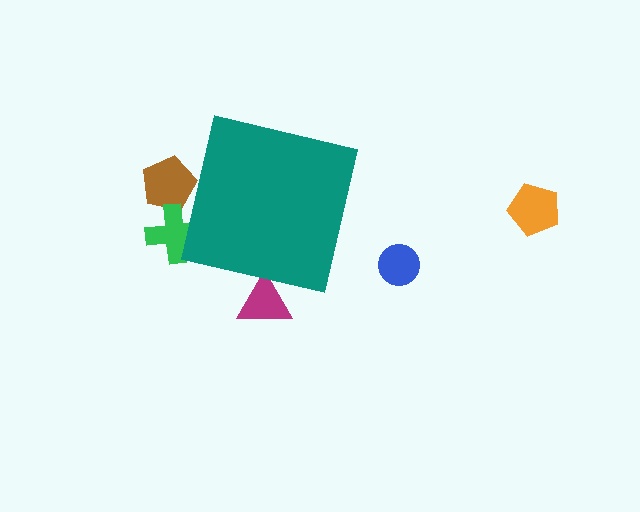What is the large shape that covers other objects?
A teal square.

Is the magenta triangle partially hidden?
Yes, the magenta triangle is partially hidden behind the teal square.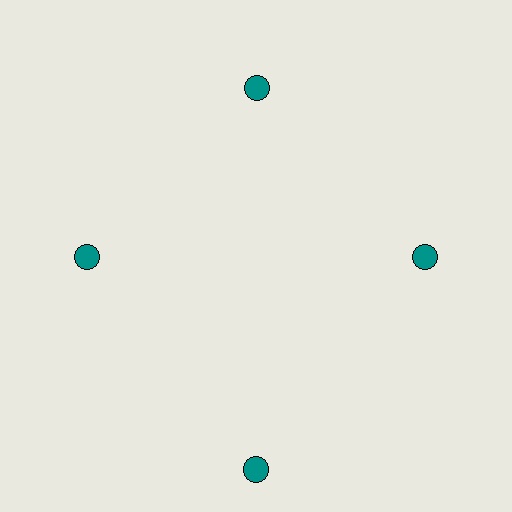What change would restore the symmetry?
The symmetry would be restored by moving it inward, back onto the ring so that all 4 circles sit at equal angles and equal distance from the center.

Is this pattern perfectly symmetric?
No. The 4 teal circles are arranged in a ring, but one element near the 6 o'clock position is pushed outward from the center, breaking the 4-fold rotational symmetry.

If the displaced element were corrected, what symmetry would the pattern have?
It would have 4-fold rotational symmetry — the pattern would map onto itself every 90 degrees.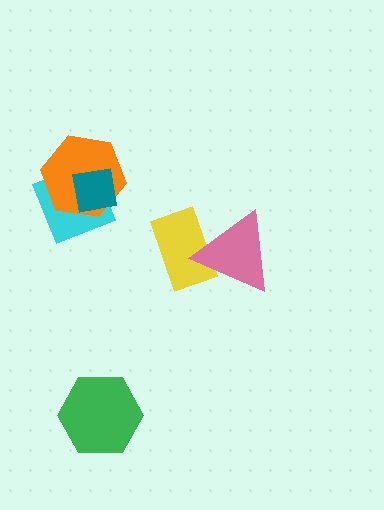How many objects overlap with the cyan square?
2 objects overlap with the cyan square.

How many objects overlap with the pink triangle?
1 object overlaps with the pink triangle.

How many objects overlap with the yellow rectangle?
1 object overlaps with the yellow rectangle.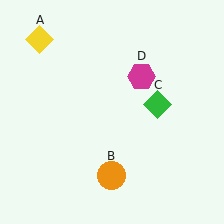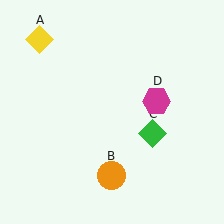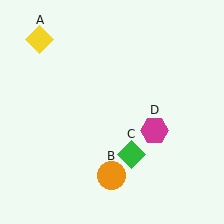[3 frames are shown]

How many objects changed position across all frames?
2 objects changed position: green diamond (object C), magenta hexagon (object D).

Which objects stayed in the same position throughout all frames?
Yellow diamond (object A) and orange circle (object B) remained stationary.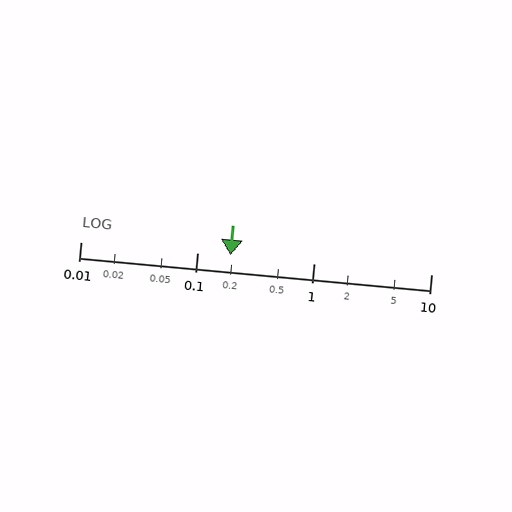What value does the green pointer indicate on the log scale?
The pointer indicates approximately 0.19.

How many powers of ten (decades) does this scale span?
The scale spans 3 decades, from 0.01 to 10.